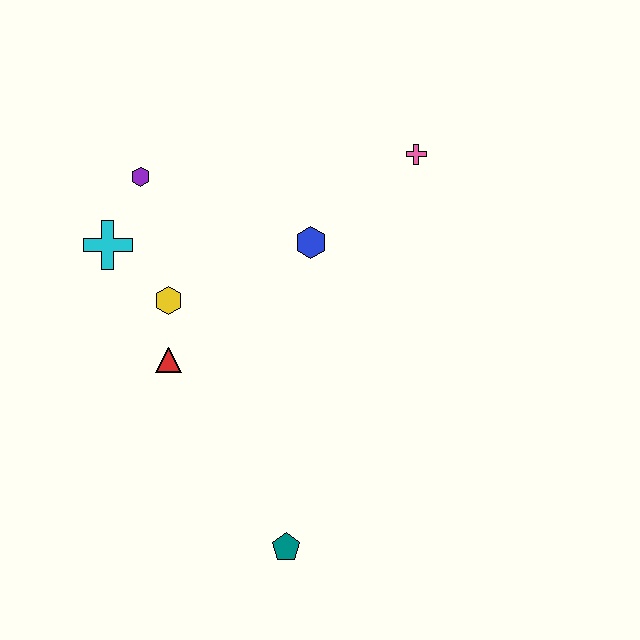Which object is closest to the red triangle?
The yellow hexagon is closest to the red triangle.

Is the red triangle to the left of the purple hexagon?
No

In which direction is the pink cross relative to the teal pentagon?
The pink cross is above the teal pentagon.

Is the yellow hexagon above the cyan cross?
No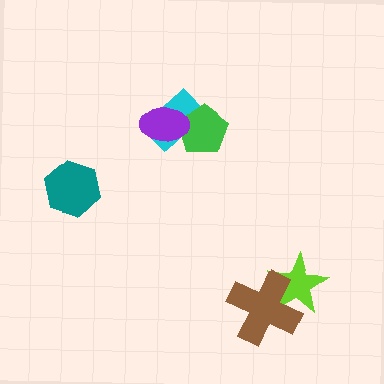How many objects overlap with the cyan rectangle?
2 objects overlap with the cyan rectangle.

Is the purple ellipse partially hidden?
No, no other shape covers it.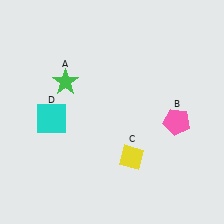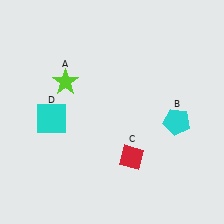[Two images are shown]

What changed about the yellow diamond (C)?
In Image 1, C is yellow. In Image 2, it changed to red.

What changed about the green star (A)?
In Image 1, A is green. In Image 2, it changed to lime.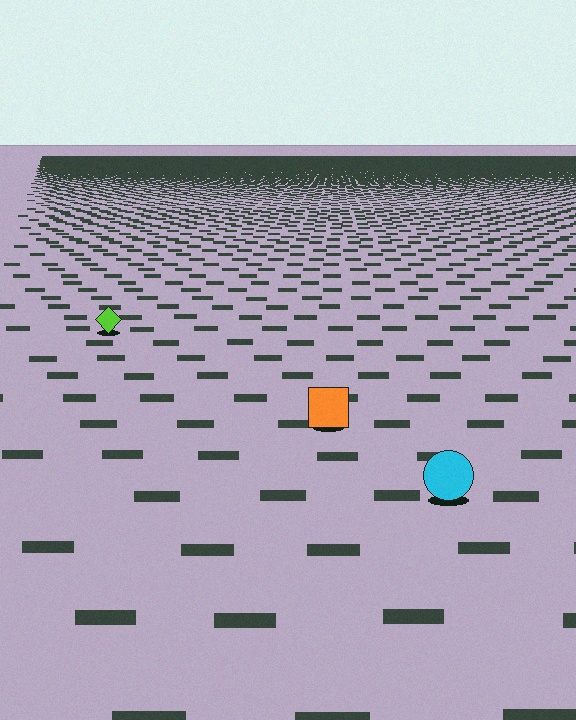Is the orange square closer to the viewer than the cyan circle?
No. The cyan circle is closer — you can tell from the texture gradient: the ground texture is coarser near it.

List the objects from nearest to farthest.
From nearest to farthest: the cyan circle, the orange square, the lime diamond.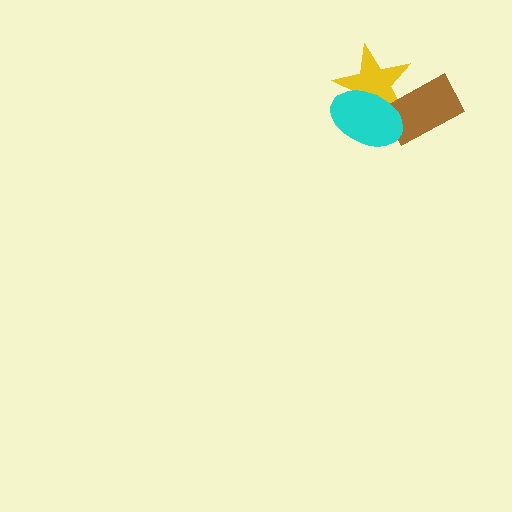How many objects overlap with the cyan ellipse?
2 objects overlap with the cyan ellipse.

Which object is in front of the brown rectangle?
The cyan ellipse is in front of the brown rectangle.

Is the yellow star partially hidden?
Yes, it is partially covered by another shape.